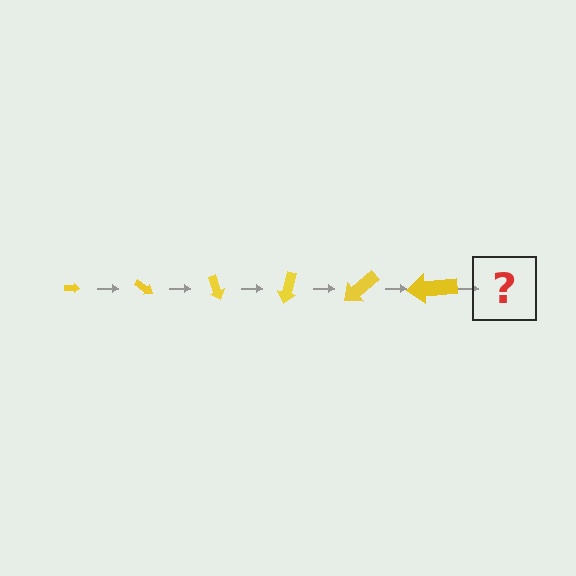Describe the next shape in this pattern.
It should be an arrow, larger than the previous one and rotated 210 degrees from the start.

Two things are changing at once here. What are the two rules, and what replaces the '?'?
The two rules are that the arrow grows larger each step and it rotates 35 degrees each step. The '?' should be an arrow, larger than the previous one and rotated 210 degrees from the start.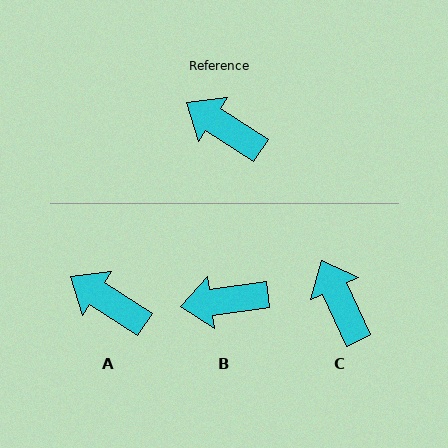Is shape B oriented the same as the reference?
No, it is off by about 41 degrees.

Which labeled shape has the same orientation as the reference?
A.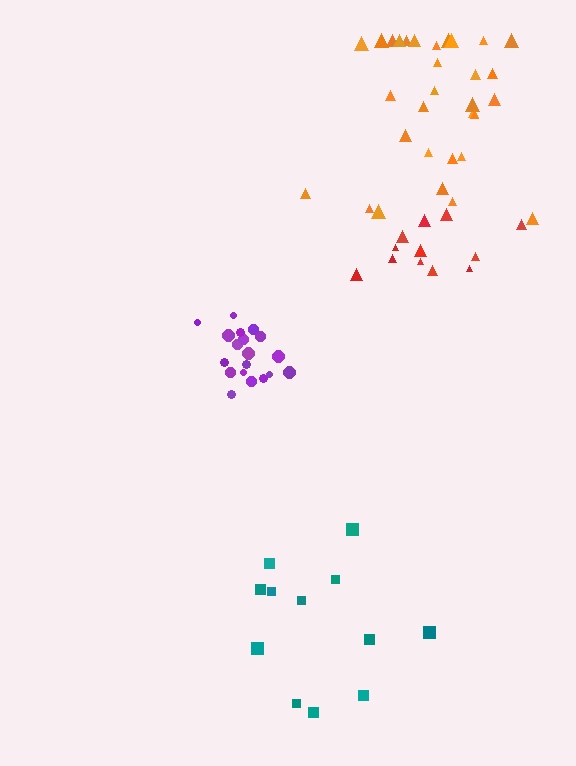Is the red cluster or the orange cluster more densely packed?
Red.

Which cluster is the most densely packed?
Purple.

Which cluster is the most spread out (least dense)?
Teal.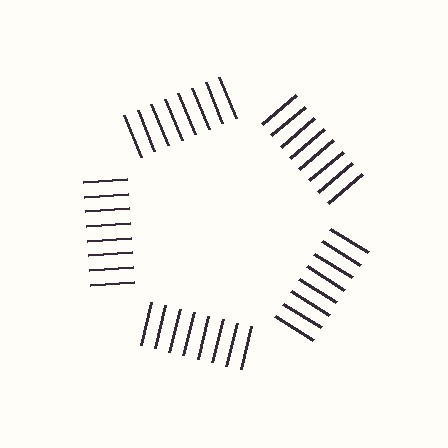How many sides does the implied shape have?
5 sides — the line-ends trace a pentagon.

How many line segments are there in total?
40 — 8 along each of the 5 edges.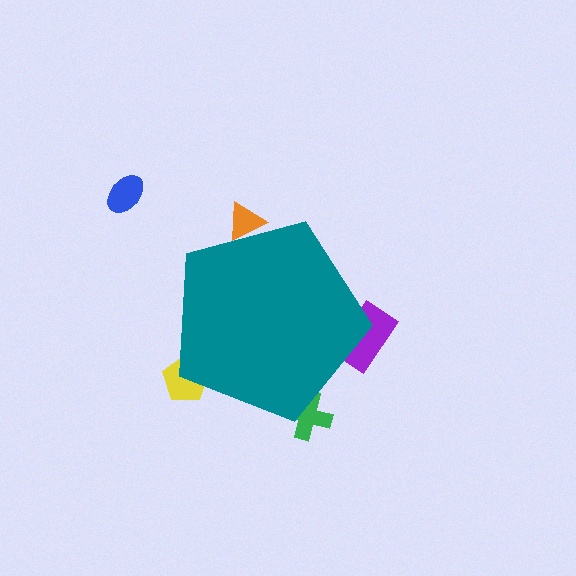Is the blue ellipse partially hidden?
No, the blue ellipse is fully visible.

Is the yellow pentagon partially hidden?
Yes, the yellow pentagon is partially hidden behind the teal pentagon.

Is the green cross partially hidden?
Yes, the green cross is partially hidden behind the teal pentagon.